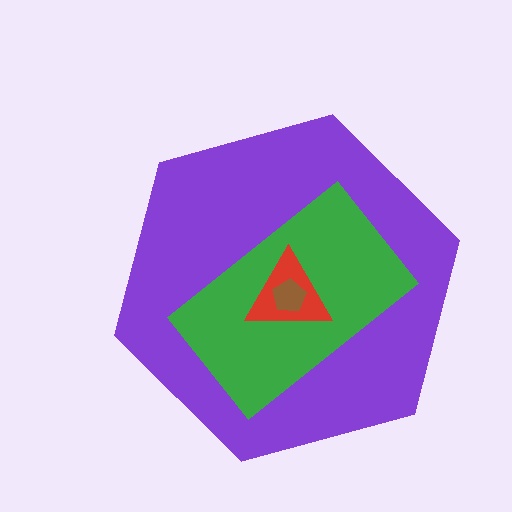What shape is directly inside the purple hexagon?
The green rectangle.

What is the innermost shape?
The brown pentagon.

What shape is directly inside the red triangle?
The brown pentagon.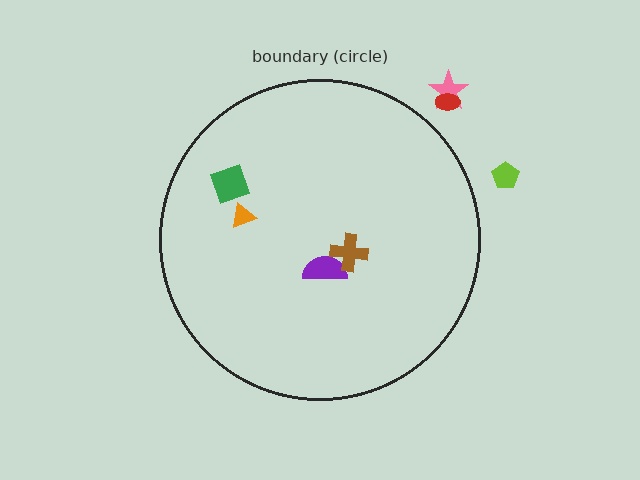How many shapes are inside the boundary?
4 inside, 3 outside.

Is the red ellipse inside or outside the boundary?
Outside.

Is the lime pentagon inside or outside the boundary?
Outside.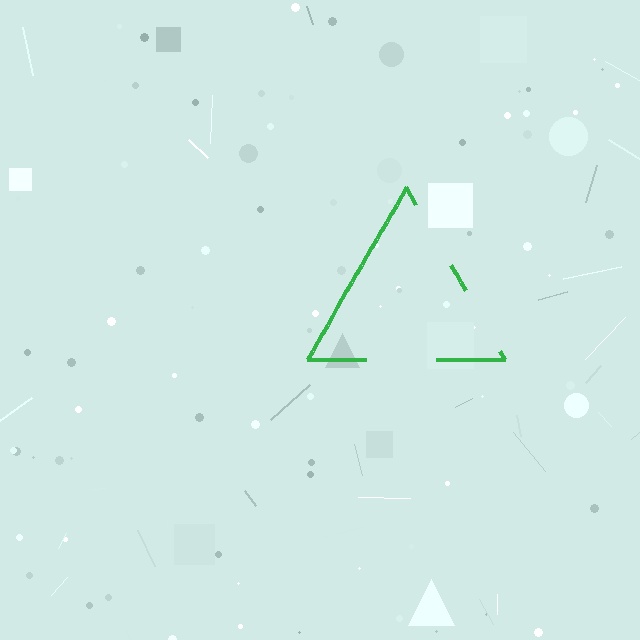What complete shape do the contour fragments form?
The contour fragments form a triangle.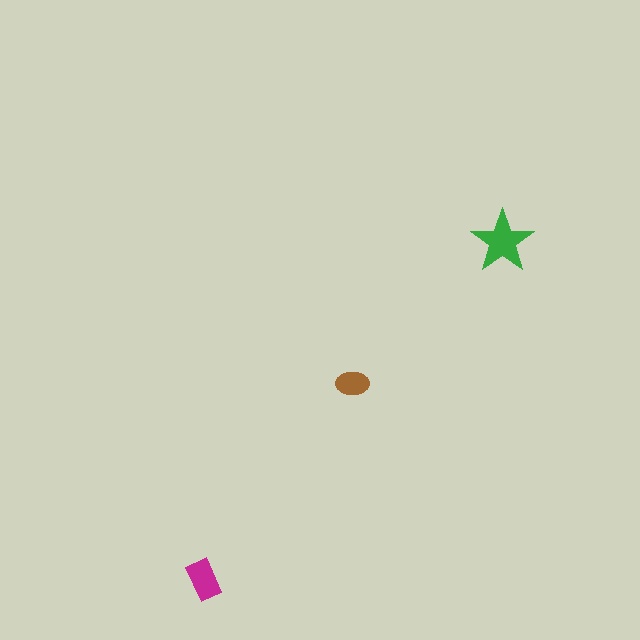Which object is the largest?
The green star.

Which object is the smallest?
The brown ellipse.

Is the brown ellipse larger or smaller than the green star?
Smaller.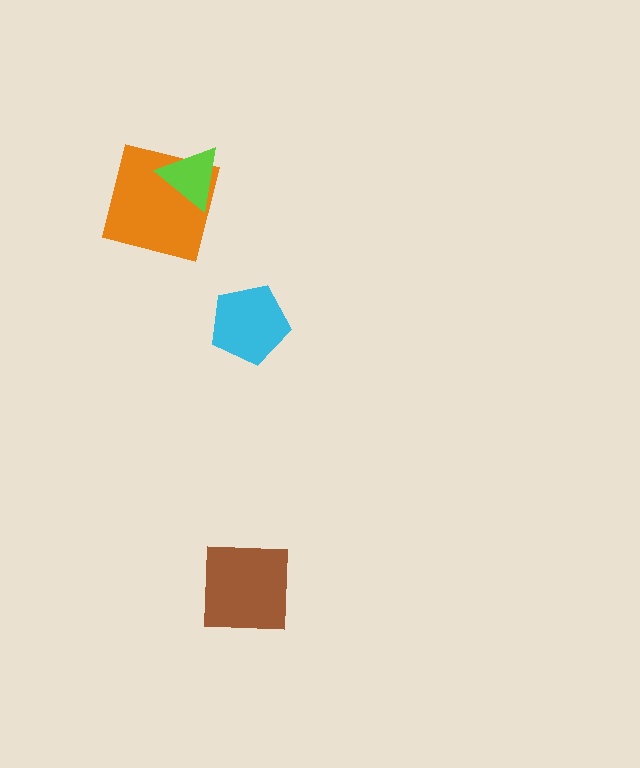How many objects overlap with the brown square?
0 objects overlap with the brown square.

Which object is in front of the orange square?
The lime triangle is in front of the orange square.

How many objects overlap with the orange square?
1 object overlaps with the orange square.